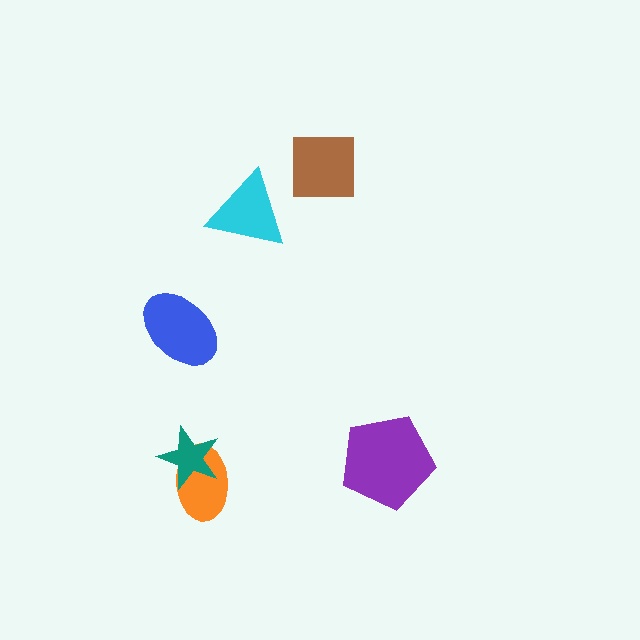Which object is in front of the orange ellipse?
The teal star is in front of the orange ellipse.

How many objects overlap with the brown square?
0 objects overlap with the brown square.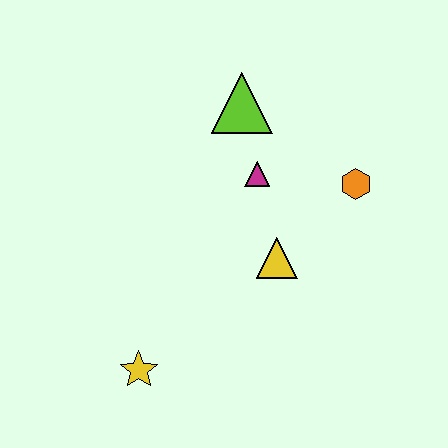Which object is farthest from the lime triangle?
The yellow star is farthest from the lime triangle.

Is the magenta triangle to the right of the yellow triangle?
No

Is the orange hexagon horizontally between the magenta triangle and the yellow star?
No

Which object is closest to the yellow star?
The yellow triangle is closest to the yellow star.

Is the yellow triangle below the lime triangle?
Yes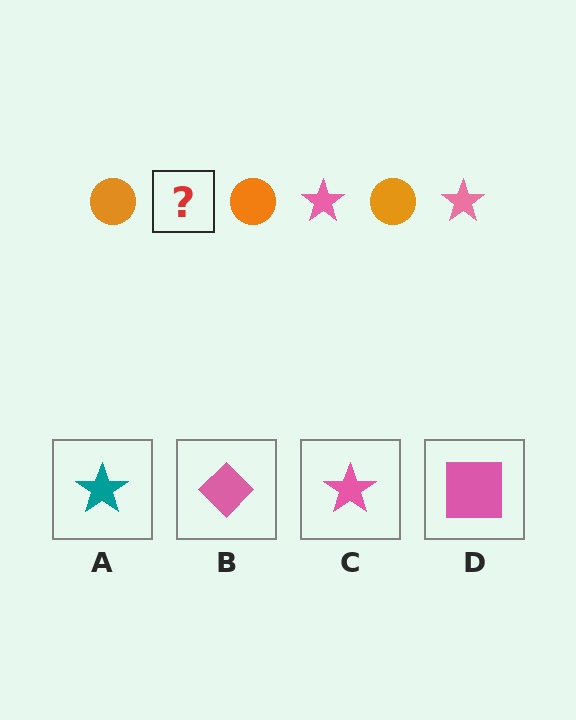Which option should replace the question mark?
Option C.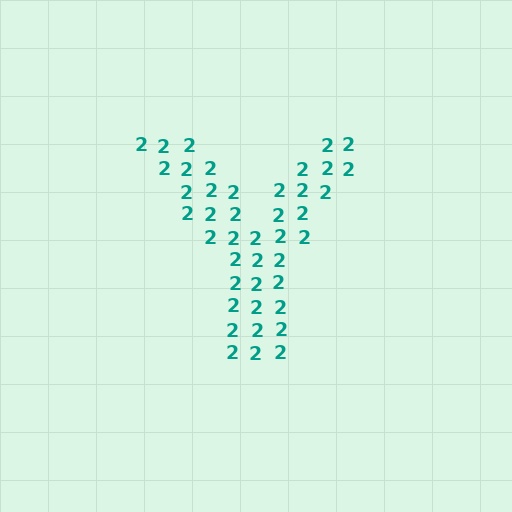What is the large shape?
The large shape is the letter Y.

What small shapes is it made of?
It is made of small digit 2's.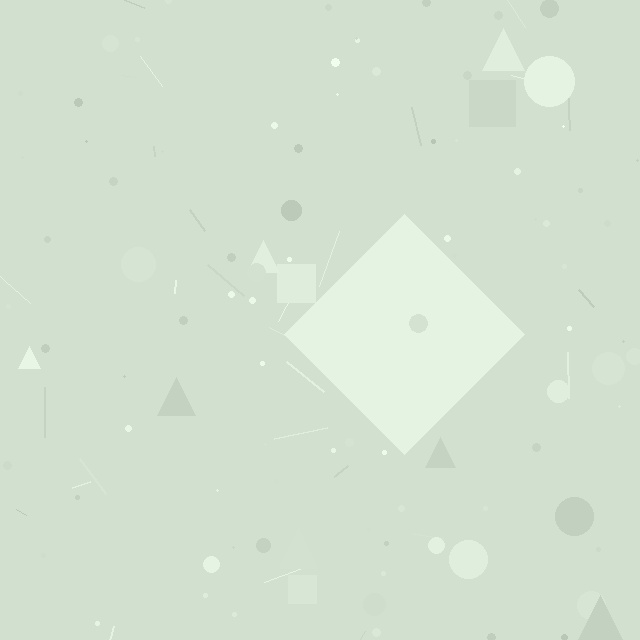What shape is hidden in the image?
A diamond is hidden in the image.